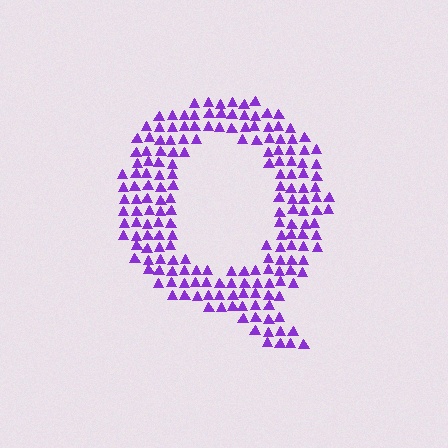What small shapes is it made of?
It is made of small triangles.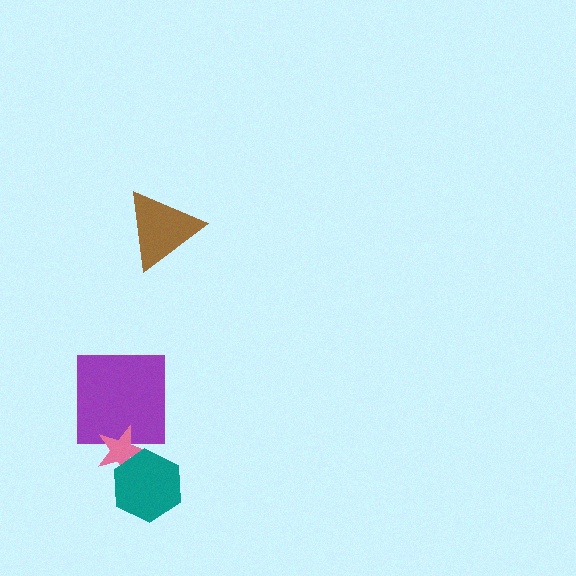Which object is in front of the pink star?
The teal hexagon is in front of the pink star.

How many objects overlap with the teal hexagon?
1 object overlaps with the teal hexagon.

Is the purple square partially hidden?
Yes, it is partially covered by another shape.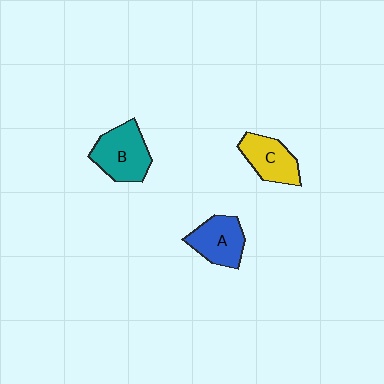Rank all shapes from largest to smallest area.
From largest to smallest: B (teal), A (blue), C (yellow).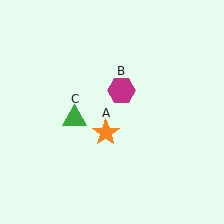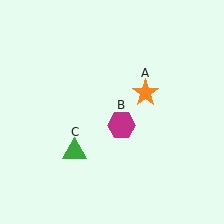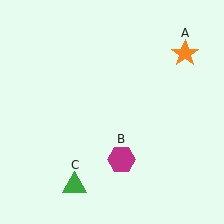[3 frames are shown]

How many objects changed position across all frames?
3 objects changed position: orange star (object A), magenta hexagon (object B), green triangle (object C).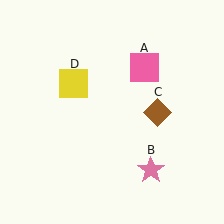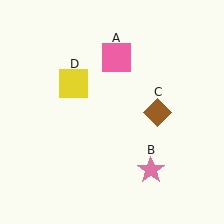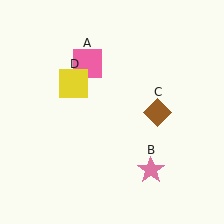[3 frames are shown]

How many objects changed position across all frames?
1 object changed position: pink square (object A).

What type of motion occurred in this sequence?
The pink square (object A) rotated counterclockwise around the center of the scene.